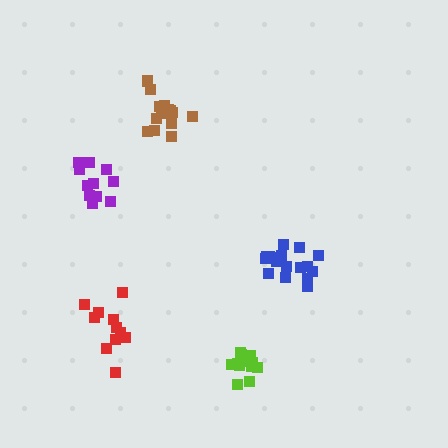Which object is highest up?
The brown cluster is topmost.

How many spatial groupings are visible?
There are 5 spatial groupings.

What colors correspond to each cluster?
The clusters are colored: lime, blue, red, brown, purple.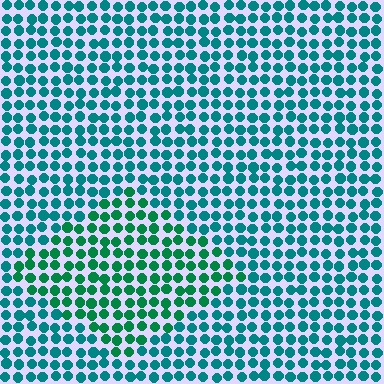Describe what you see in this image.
The image is filled with small teal elements in a uniform arrangement. A diamond-shaped region is visible where the elements are tinted to a slightly different hue, forming a subtle color boundary.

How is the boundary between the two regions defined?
The boundary is defined purely by a slight shift in hue (about 30 degrees). Spacing, size, and orientation are identical on both sides.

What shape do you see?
I see a diamond.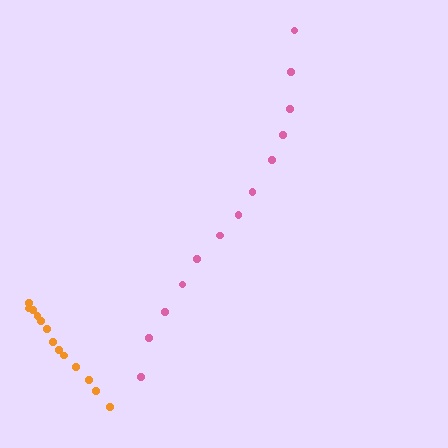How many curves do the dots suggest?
There are 2 distinct paths.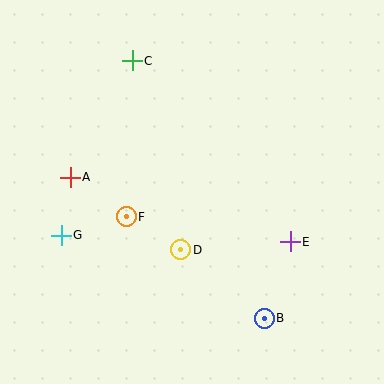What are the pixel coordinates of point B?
Point B is at (264, 318).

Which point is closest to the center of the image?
Point D at (181, 250) is closest to the center.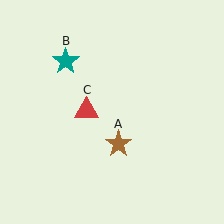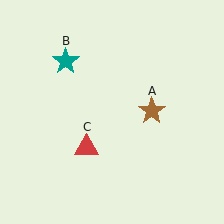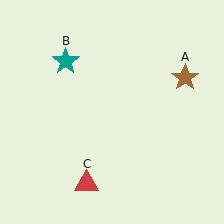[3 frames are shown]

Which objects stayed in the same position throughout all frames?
Teal star (object B) remained stationary.